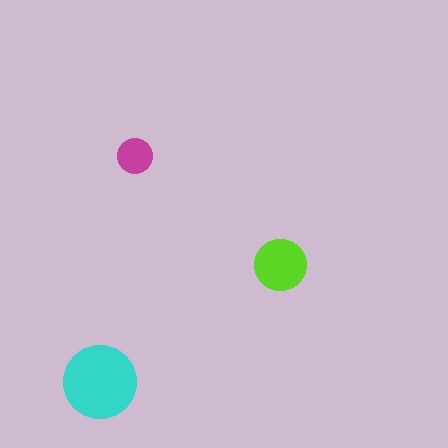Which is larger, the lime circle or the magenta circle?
The lime one.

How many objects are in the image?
There are 3 objects in the image.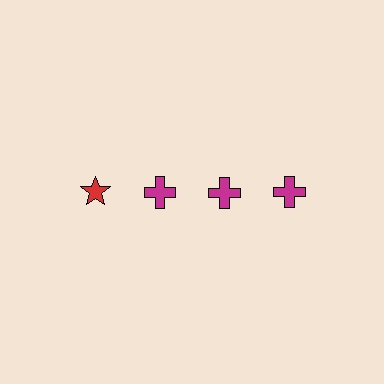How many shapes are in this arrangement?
There are 4 shapes arranged in a grid pattern.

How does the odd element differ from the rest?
It differs in both color (red instead of magenta) and shape (star instead of cross).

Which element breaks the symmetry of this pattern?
The red star in the top row, leftmost column breaks the symmetry. All other shapes are magenta crosses.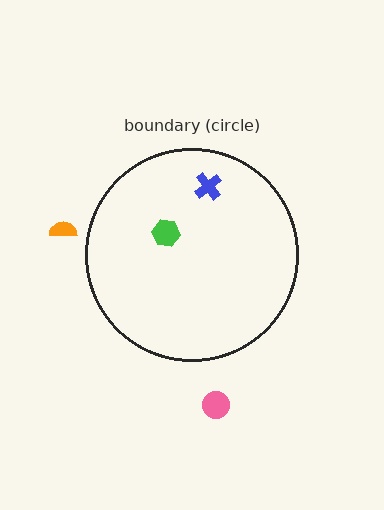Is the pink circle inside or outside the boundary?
Outside.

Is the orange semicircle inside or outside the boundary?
Outside.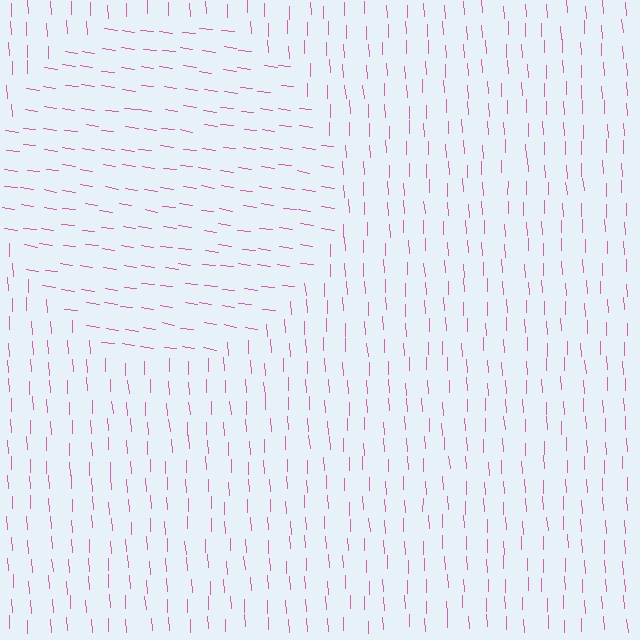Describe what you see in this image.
The image is filled with small pink line segments. A circle region in the image has lines oriented differently from the surrounding lines, creating a visible texture boundary.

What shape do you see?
I see a circle.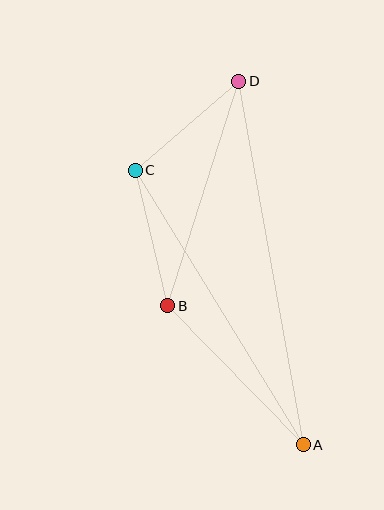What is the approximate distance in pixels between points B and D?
The distance between B and D is approximately 235 pixels.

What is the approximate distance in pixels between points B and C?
The distance between B and C is approximately 139 pixels.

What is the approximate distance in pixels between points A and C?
The distance between A and C is approximately 322 pixels.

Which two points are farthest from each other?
Points A and D are farthest from each other.